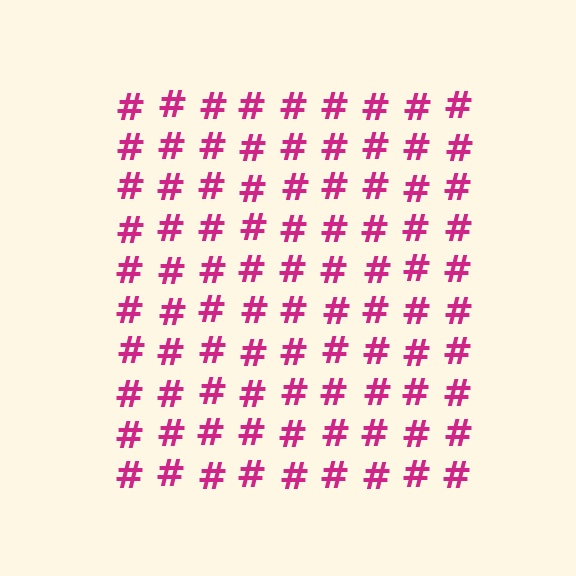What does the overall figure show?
The overall figure shows a square.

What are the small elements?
The small elements are hash symbols.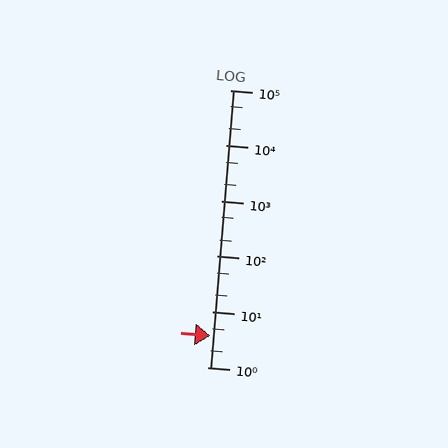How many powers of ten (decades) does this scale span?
The scale spans 5 decades, from 1 to 100000.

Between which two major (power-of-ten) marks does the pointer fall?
The pointer is between 1 and 10.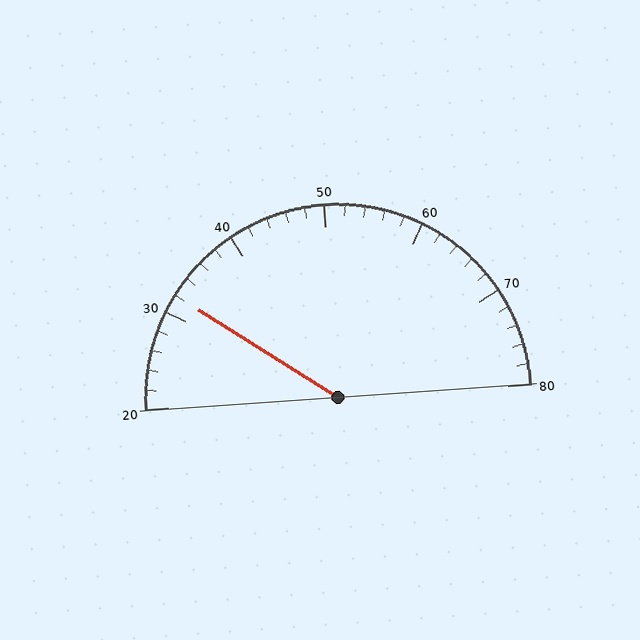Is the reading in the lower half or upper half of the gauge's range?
The reading is in the lower half of the range (20 to 80).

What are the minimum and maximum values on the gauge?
The gauge ranges from 20 to 80.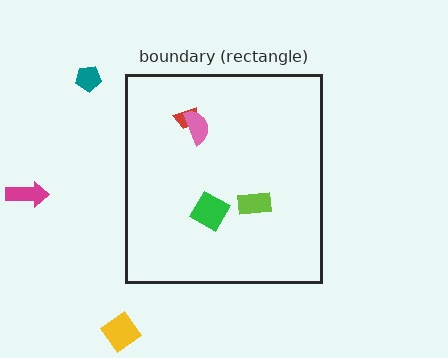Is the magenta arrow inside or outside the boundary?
Outside.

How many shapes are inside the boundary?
4 inside, 3 outside.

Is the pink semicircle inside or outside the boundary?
Inside.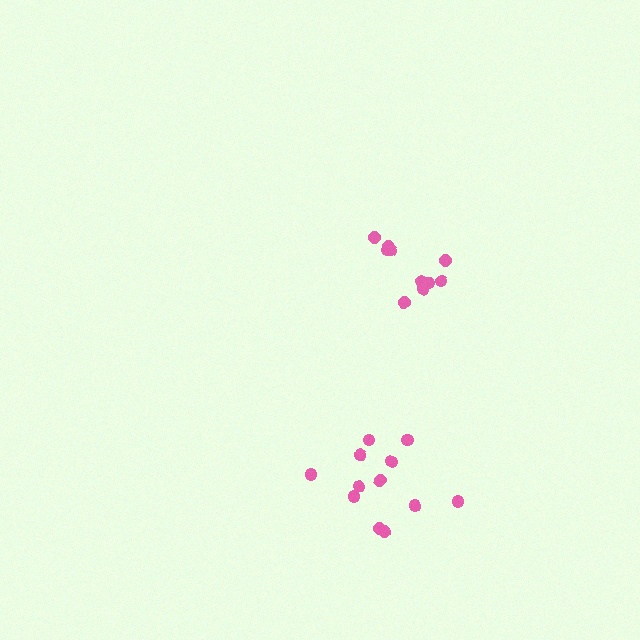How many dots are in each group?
Group 1: 10 dots, Group 2: 12 dots (22 total).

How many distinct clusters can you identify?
There are 2 distinct clusters.